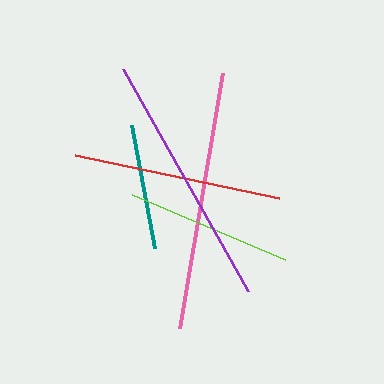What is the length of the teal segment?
The teal segment is approximately 126 pixels long.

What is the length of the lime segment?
The lime segment is approximately 166 pixels long.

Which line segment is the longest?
The pink line is the longest at approximately 259 pixels.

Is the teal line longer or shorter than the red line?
The red line is longer than the teal line.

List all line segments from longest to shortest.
From longest to shortest: pink, purple, red, lime, teal.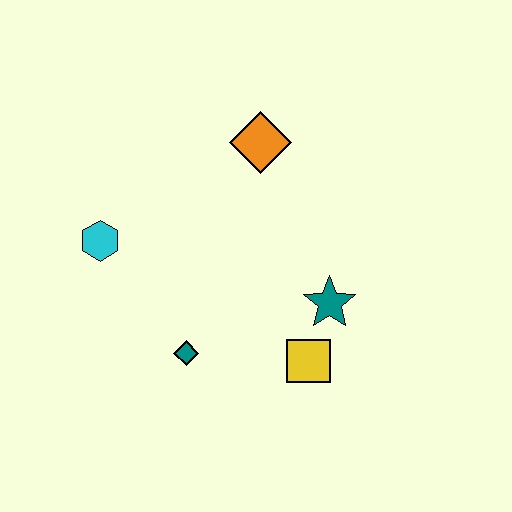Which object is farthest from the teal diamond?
The orange diamond is farthest from the teal diamond.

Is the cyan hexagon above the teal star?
Yes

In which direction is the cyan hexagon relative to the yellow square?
The cyan hexagon is to the left of the yellow square.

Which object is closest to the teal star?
The yellow square is closest to the teal star.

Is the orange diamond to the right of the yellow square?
No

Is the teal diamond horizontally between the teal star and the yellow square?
No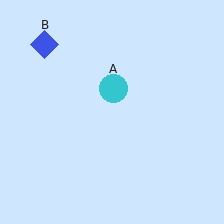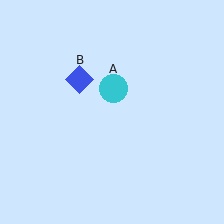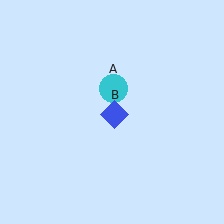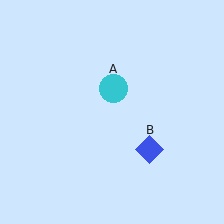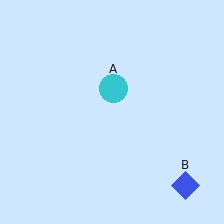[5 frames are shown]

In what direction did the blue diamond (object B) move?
The blue diamond (object B) moved down and to the right.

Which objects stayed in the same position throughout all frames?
Cyan circle (object A) remained stationary.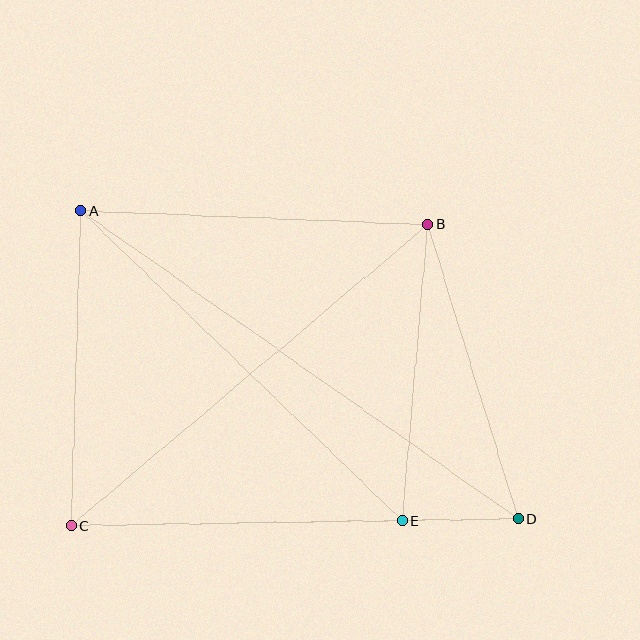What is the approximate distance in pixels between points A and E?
The distance between A and E is approximately 446 pixels.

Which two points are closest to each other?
Points D and E are closest to each other.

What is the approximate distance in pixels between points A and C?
The distance between A and C is approximately 315 pixels.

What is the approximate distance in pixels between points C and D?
The distance between C and D is approximately 447 pixels.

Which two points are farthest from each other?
Points A and D are farthest from each other.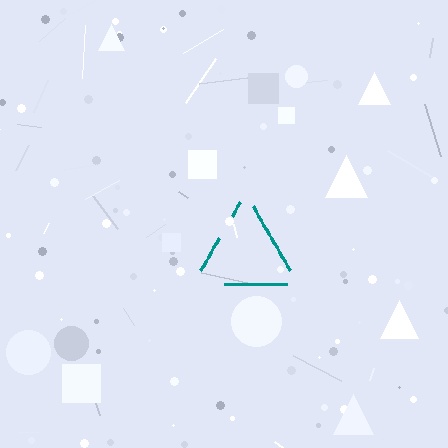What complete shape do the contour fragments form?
The contour fragments form a triangle.